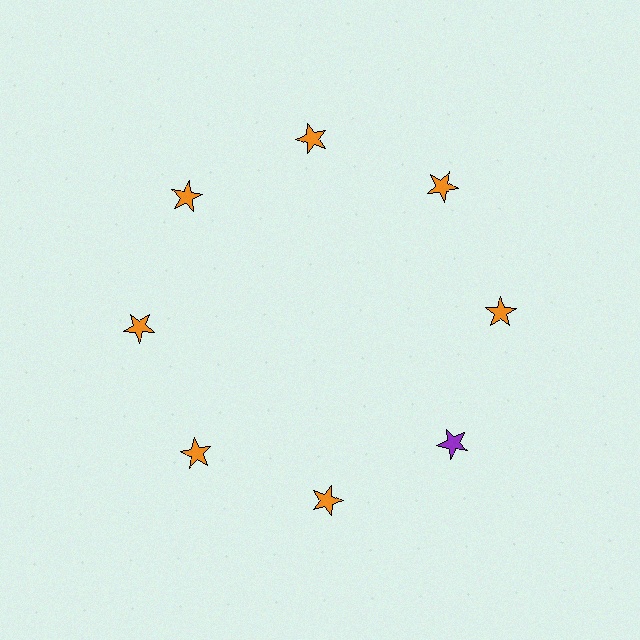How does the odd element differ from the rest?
It has a different color: purple instead of orange.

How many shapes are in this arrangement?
There are 8 shapes arranged in a ring pattern.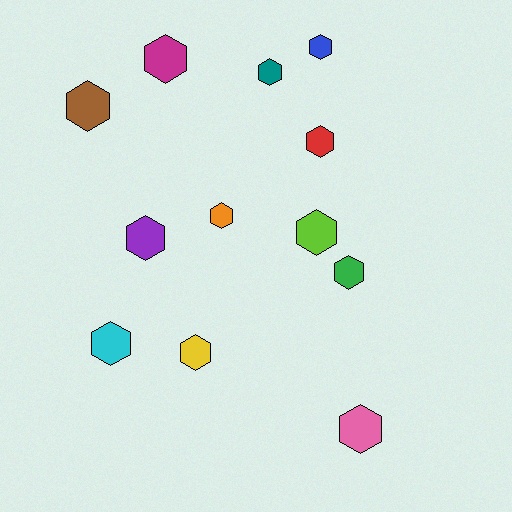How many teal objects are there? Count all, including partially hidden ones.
There is 1 teal object.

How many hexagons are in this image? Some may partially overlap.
There are 12 hexagons.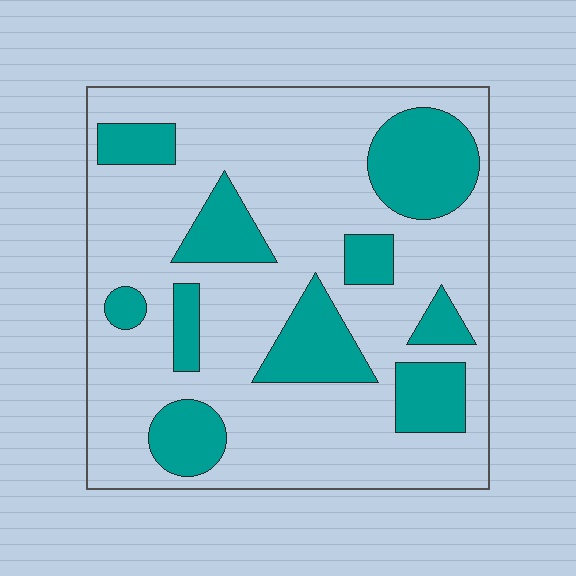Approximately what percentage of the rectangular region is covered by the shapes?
Approximately 25%.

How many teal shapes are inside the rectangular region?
10.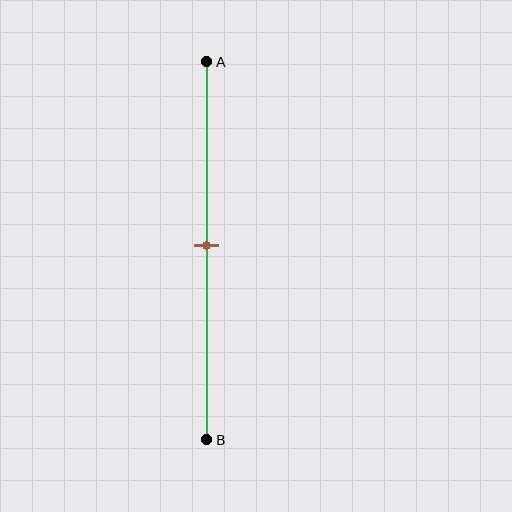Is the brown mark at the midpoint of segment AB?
Yes, the mark is approximately at the midpoint.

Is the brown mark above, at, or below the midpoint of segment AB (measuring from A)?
The brown mark is approximately at the midpoint of segment AB.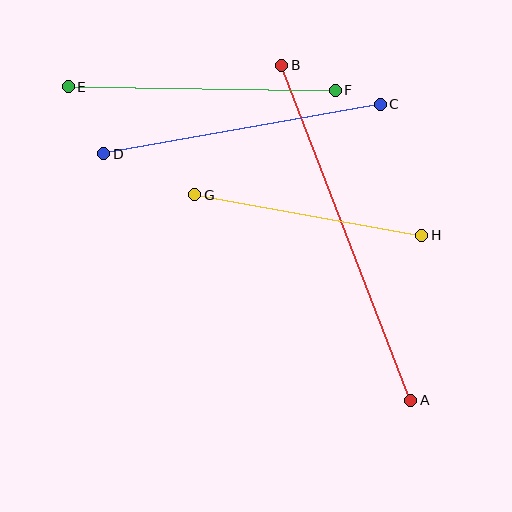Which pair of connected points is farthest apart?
Points A and B are farthest apart.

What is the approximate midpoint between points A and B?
The midpoint is at approximately (346, 233) pixels.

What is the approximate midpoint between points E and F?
The midpoint is at approximately (202, 88) pixels.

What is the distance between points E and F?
The distance is approximately 267 pixels.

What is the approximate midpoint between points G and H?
The midpoint is at approximately (308, 215) pixels.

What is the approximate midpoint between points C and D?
The midpoint is at approximately (242, 129) pixels.